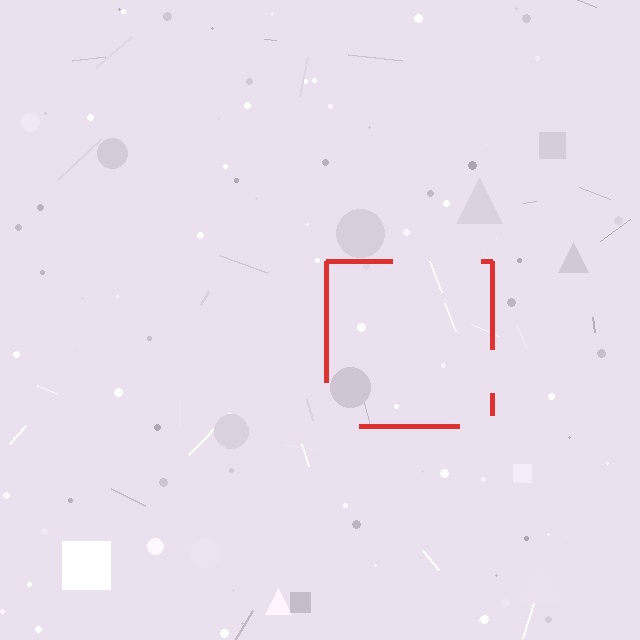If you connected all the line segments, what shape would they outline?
They would outline a square.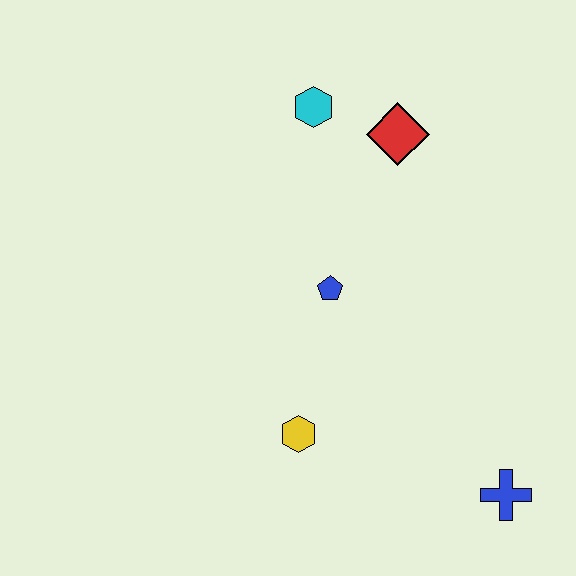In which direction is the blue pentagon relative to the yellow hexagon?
The blue pentagon is above the yellow hexagon.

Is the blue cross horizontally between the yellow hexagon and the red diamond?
No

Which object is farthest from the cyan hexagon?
The blue cross is farthest from the cyan hexagon.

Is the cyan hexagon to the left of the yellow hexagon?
No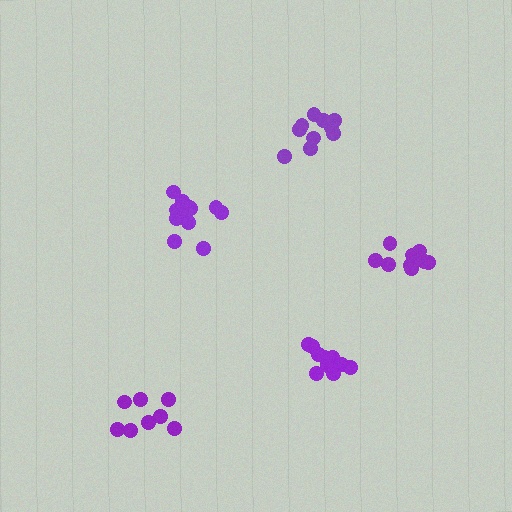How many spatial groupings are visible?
There are 5 spatial groupings.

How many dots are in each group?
Group 1: 13 dots, Group 2: 11 dots, Group 3: 8 dots, Group 4: 10 dots, Group 5: 9 dots (51 total).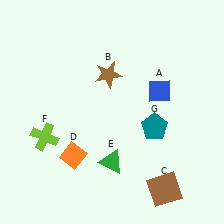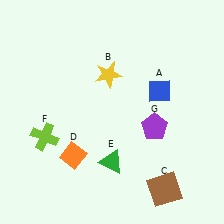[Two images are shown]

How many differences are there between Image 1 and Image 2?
There are 2 differences between the two images.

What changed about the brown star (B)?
In Image 1, B is brown. In Image 2, it changed to yellow.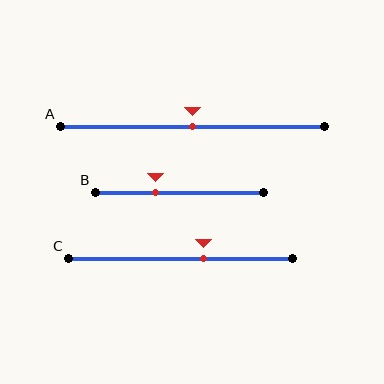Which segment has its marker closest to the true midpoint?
Segment A has its marker closest to the true midpoint.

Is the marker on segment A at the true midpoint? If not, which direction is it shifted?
Yes, the marker on segment A is at the true midpoint.